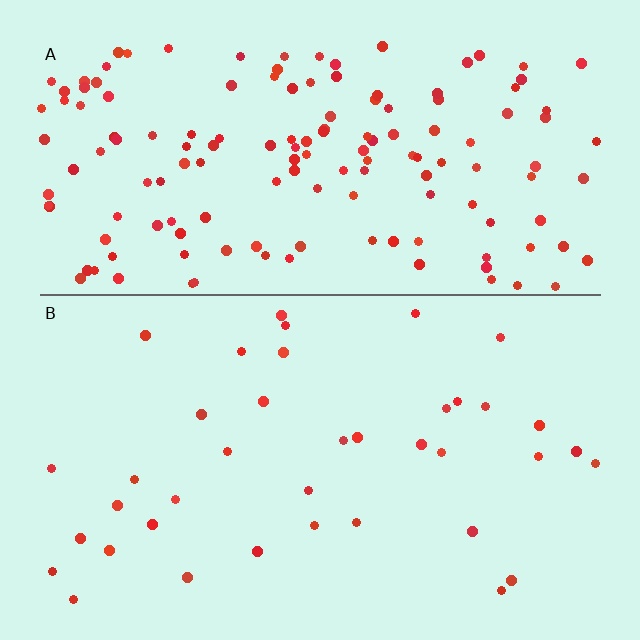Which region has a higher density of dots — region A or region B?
A (the top).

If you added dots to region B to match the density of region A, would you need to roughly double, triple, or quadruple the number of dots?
Approximately quadruple.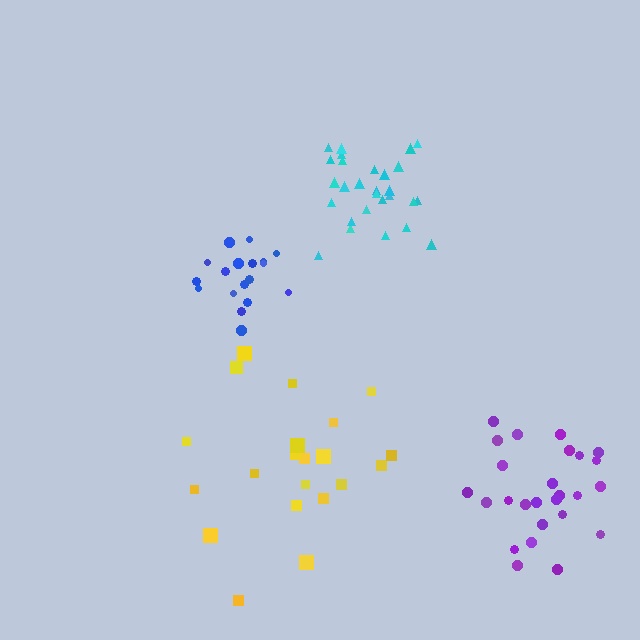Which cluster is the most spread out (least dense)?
Yellow.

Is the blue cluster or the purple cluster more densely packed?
Blue.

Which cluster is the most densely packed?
Blue.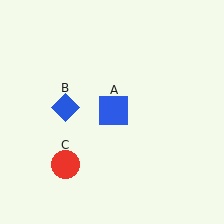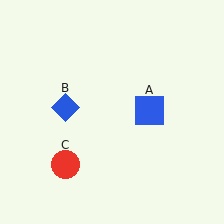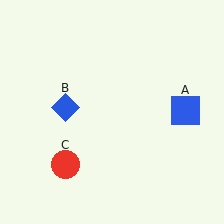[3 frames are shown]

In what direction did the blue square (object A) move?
The blue square (object A) moved right.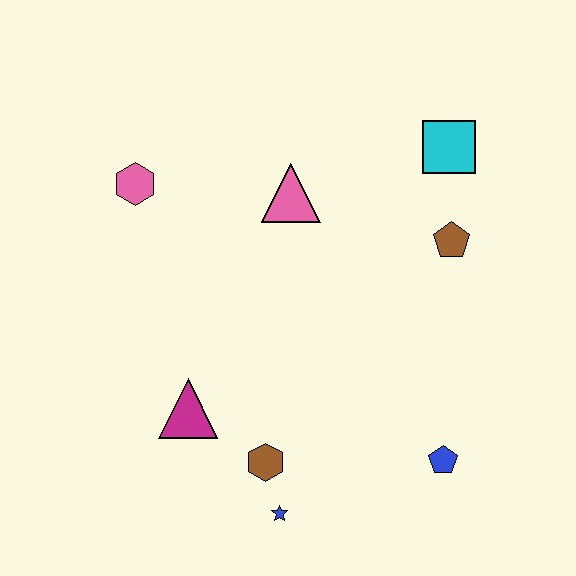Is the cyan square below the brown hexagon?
No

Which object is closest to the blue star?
The brown hexagon is closest to the blue star.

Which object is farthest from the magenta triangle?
The cyan square is farthest from the magenta triangle.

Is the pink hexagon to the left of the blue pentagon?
Yes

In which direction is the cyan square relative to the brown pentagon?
The cyan square is above the brown pentagon.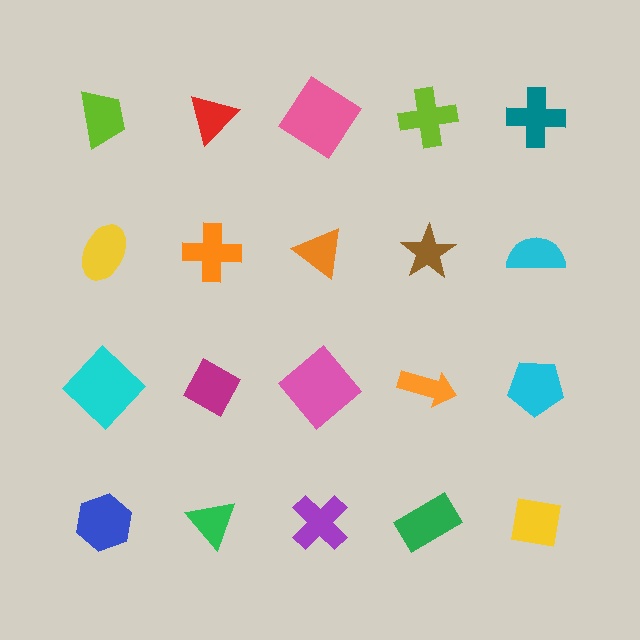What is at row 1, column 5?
A teal cross.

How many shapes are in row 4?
5 shapes.